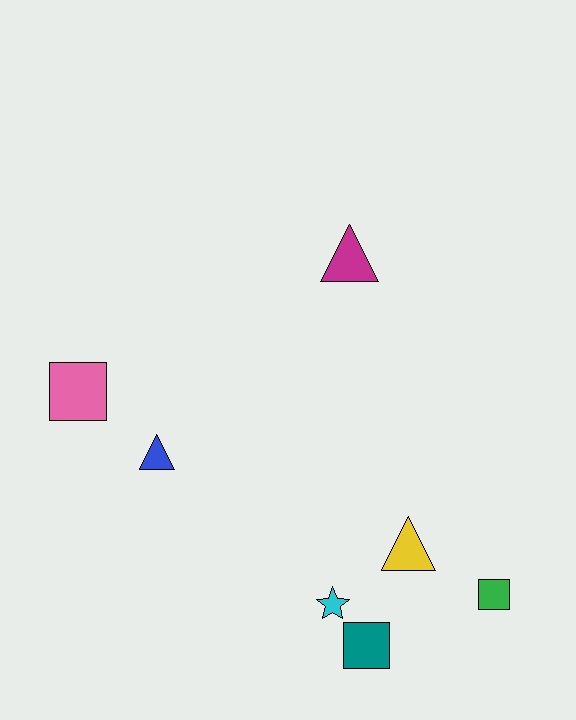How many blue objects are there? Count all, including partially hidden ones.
There is 1 blue object.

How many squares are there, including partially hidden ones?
There are 3 squares.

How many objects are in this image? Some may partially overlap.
There are 7 objects.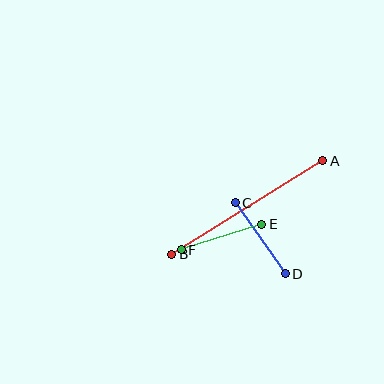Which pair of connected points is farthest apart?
Points A and B are farthest apart.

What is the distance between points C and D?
The distance is approximately 87 pixels.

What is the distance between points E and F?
The distance is approximately 84 pixels.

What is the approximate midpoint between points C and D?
The midpoint is at approximately (260, 238) pixels.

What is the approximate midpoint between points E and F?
The midpoint is at approximately (221, 237) pixels.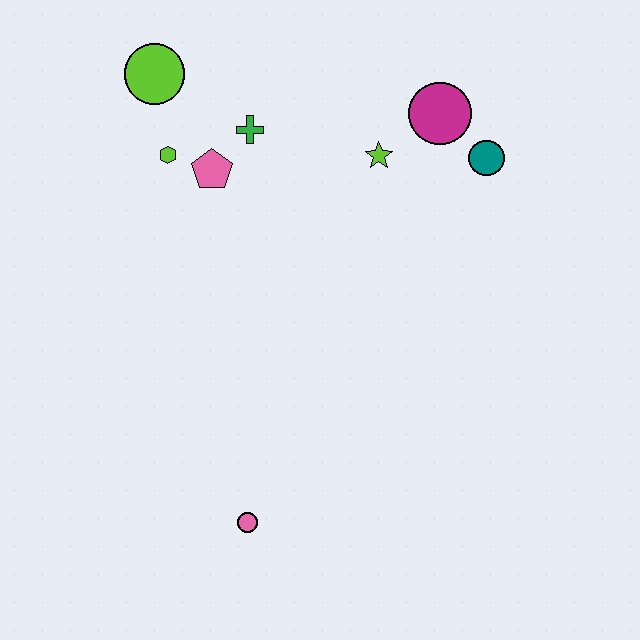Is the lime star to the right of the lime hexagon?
Yes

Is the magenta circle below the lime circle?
Yes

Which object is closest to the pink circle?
The pink pentagon is closest to the pink circle.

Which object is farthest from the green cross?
The pink circle is farthest from the green cross.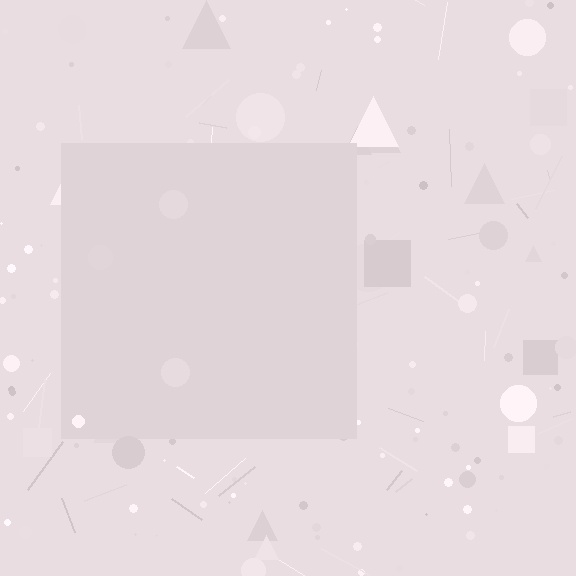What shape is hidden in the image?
A square is hidden in the image.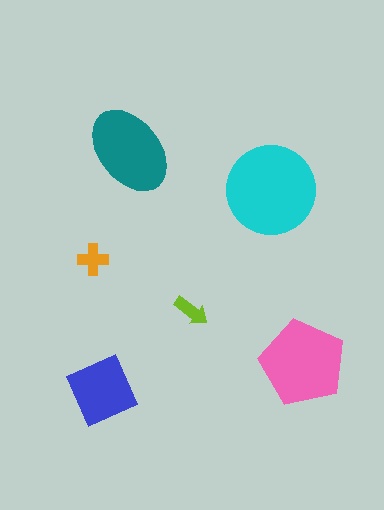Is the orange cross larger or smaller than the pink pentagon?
Smaller.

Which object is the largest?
The cyan circle.